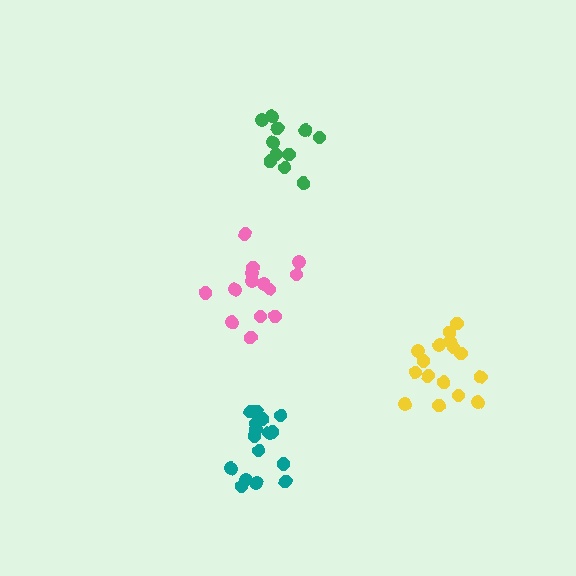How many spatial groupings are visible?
There are 4 spatial groupings.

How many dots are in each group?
Group 1: 11 dots, Group 2: 14 dots, Group 3: 16 dots, Group 4: 16 dots (57 total).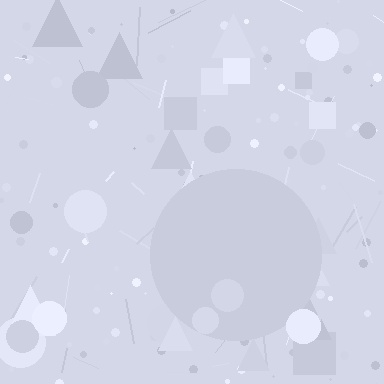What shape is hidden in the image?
A circle is hidden in the image.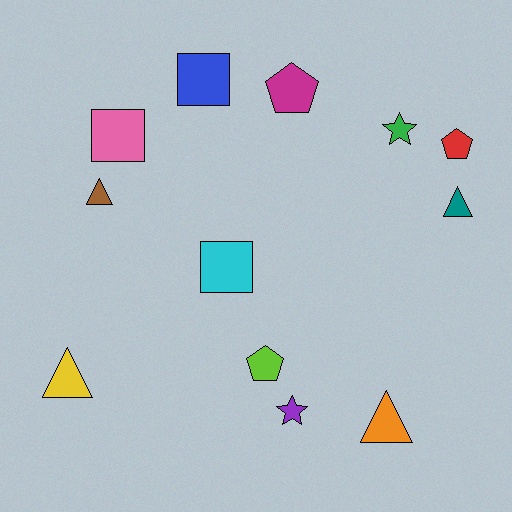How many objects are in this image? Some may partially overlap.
There are 12 objects.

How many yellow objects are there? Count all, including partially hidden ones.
There is 1 yellow object.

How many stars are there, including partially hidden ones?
There are 2 stars.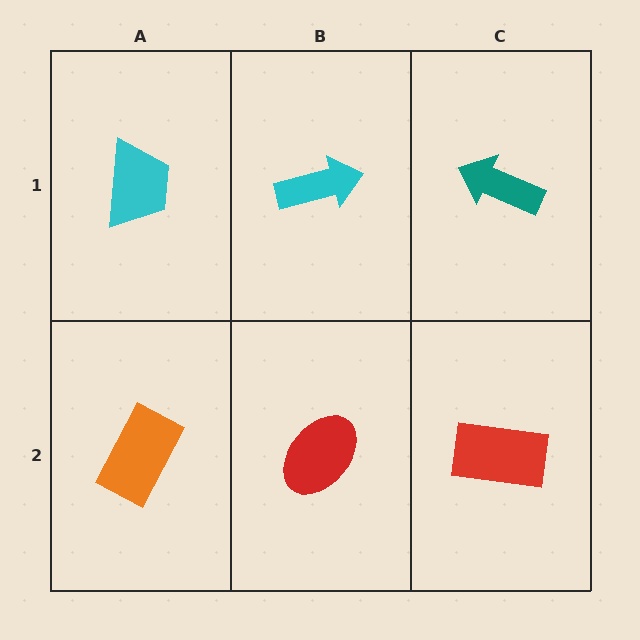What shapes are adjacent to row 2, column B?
A cyan arrow (row 1, column B), an orange rectangle (row 2, column A), a red rectangle (row 2, column C).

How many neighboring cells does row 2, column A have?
2.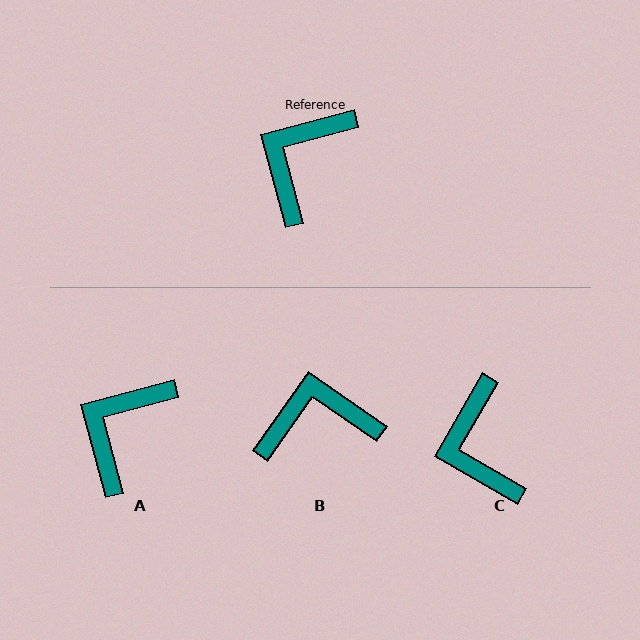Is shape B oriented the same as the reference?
No, it is off by about 50 degrees.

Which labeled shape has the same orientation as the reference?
A.